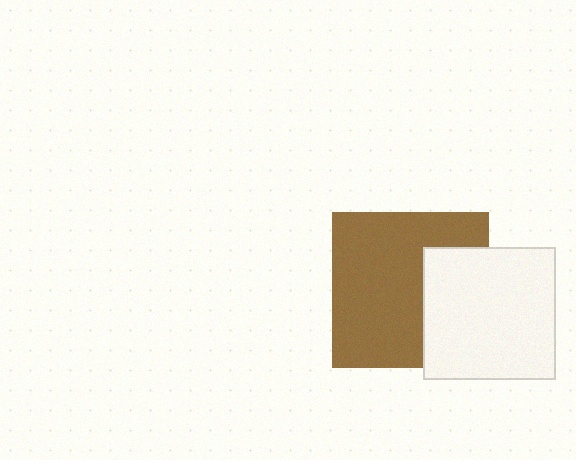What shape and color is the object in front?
The object in front is a white square.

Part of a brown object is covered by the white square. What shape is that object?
It is a square.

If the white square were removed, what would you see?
You would see the complete brown square.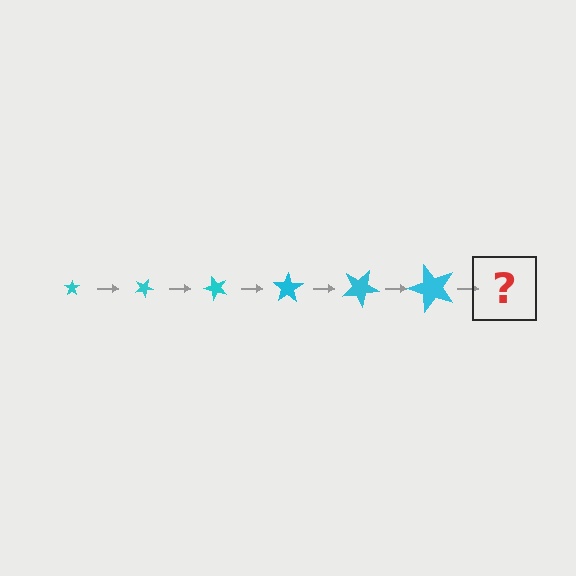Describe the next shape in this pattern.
It should be a star, larger than the previous one and rotated 150 degrees from the start.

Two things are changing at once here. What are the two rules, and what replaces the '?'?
The two rules are that the star grows larger each step and it rotates 25 degrees each step. The '?' should be a star, larger than the previous one and rotated 150 degrees from the start.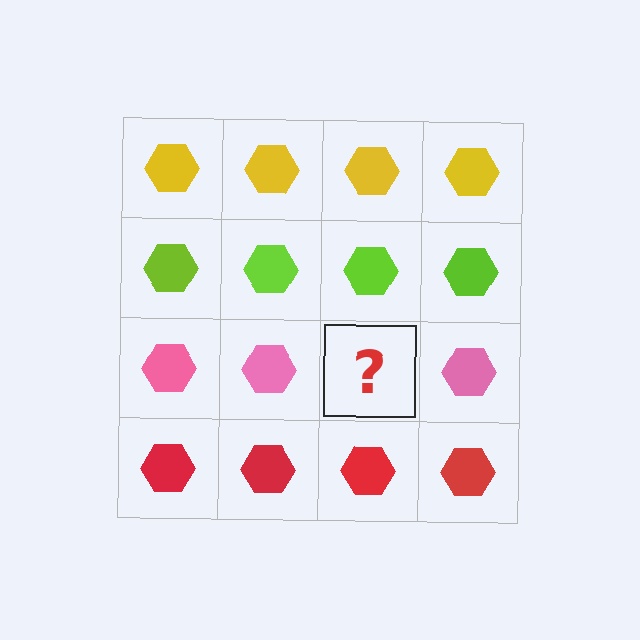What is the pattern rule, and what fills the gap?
The rule is that each row has a consistent color. The gap should be filled with a pink hexagon.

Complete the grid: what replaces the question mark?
The question mark should be replaced with a pink hexagon.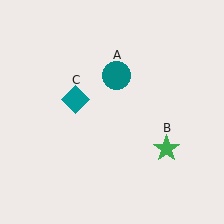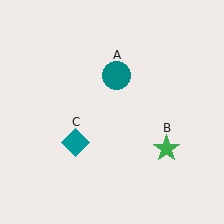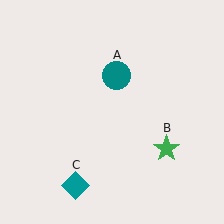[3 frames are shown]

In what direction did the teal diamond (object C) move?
The teal diamond (object C) moved down.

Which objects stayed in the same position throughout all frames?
Teal circle (object A) and green star (object B) remained stationary.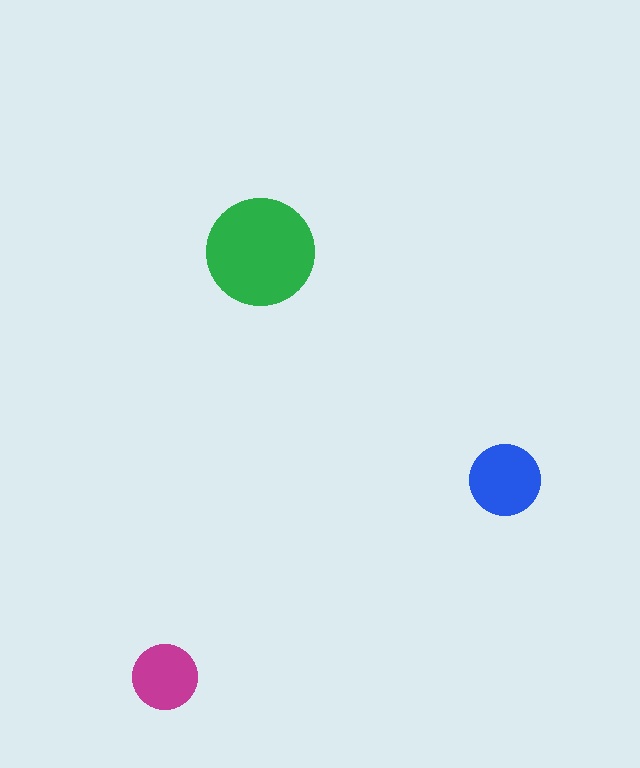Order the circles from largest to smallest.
the green one, the blue one, the magenta one.